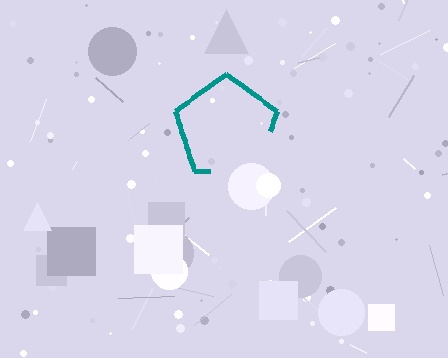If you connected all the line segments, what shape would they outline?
They would outline a pentagon.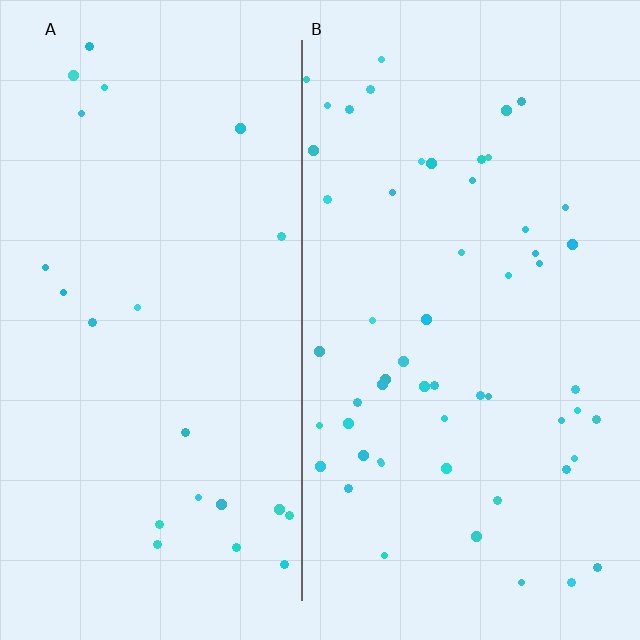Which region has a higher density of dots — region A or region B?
B (the right).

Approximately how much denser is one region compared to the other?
Approximately 2.5× — region B over region A.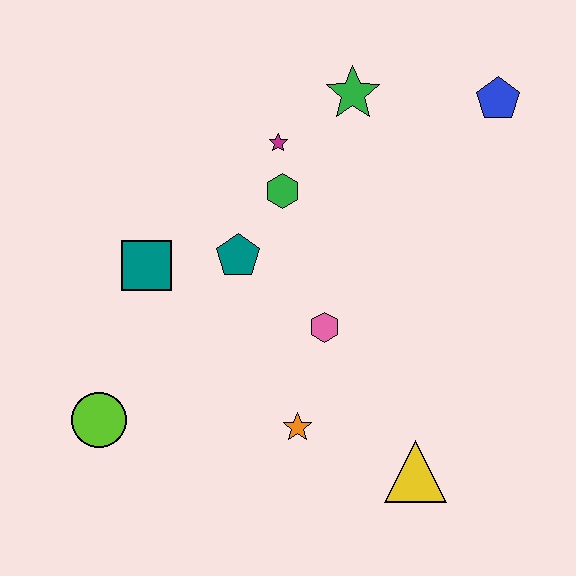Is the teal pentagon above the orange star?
Yes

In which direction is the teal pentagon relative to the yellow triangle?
The teal pentagon is above the yellow triangle.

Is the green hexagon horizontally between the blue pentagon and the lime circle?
Yes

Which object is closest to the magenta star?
The green hexagon is closest to the magenta star.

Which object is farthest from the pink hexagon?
The blue pentagon is farthest from the pink hexagon.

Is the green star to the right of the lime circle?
Yes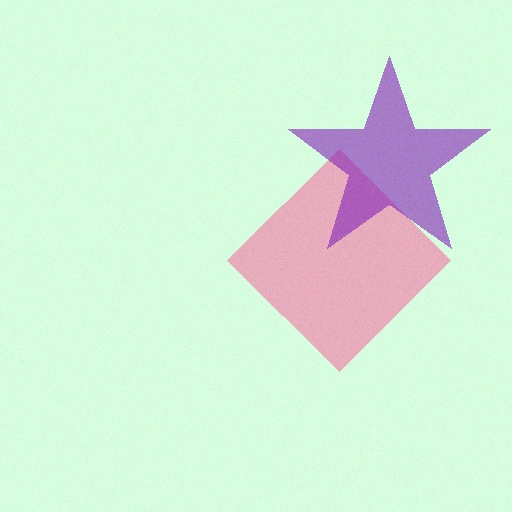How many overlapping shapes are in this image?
There are 2 overlapping shapes in the image.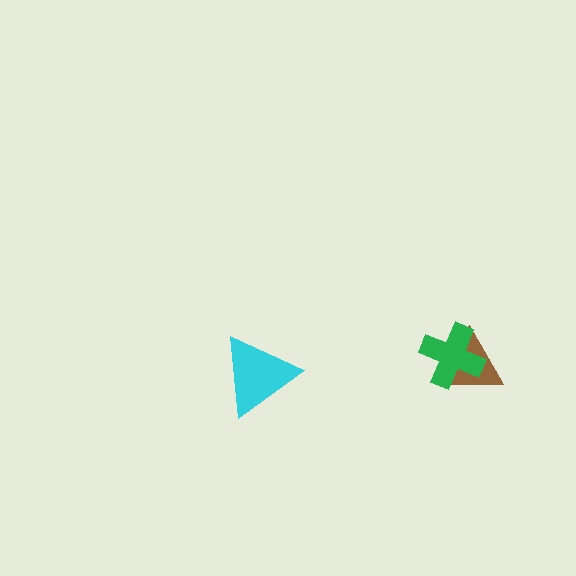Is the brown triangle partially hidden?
Yes, it is partially covered by another shape.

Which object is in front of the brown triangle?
The green cross is in front of the brown triangle.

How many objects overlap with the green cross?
1 object overlaps with the green cross.